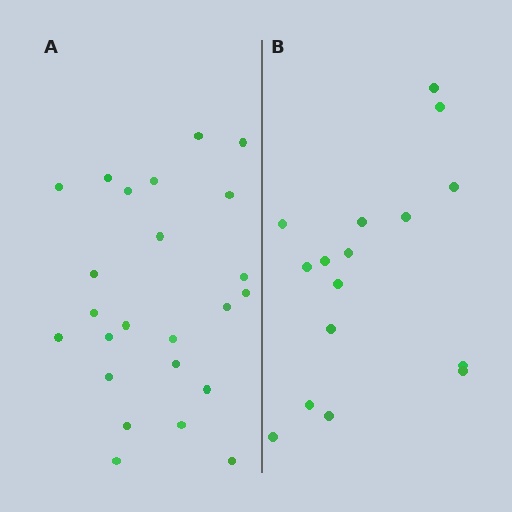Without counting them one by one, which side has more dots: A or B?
Region A (the left region) has more dots.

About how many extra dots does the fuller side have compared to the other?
Region A has roughly 8 or so more dots than region B.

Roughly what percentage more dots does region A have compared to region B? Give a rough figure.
About 50% more.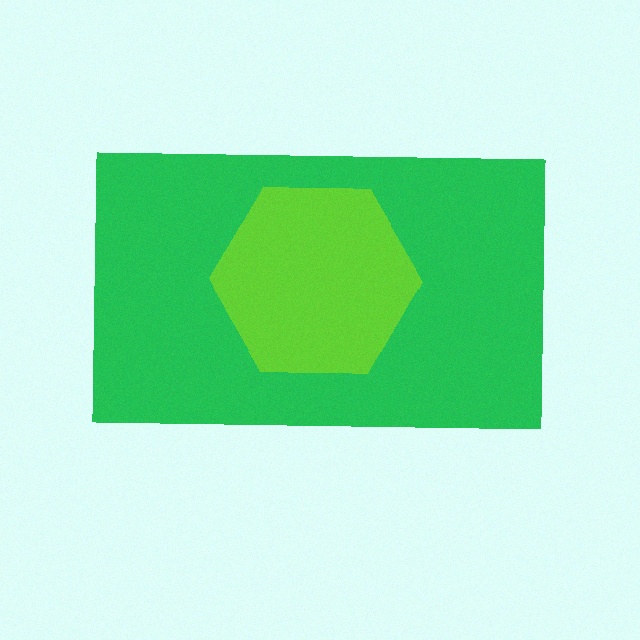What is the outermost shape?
The green rectangle.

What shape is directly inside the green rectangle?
The lime hexagon.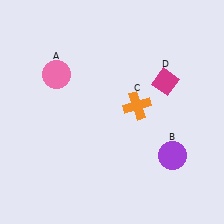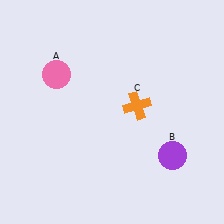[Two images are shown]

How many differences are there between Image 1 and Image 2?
There is 1 difference between the two images.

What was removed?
The magenta diamond (D) was removed in Image 2.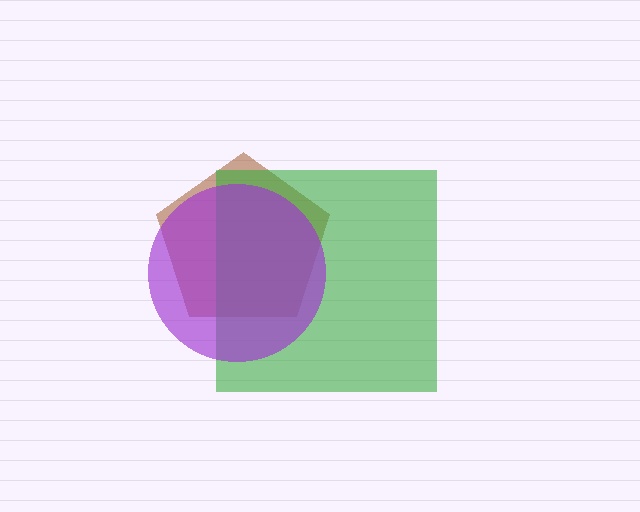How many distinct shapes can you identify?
There are 3 distinct shapes: a brown pentagon, a green square, a purple circle.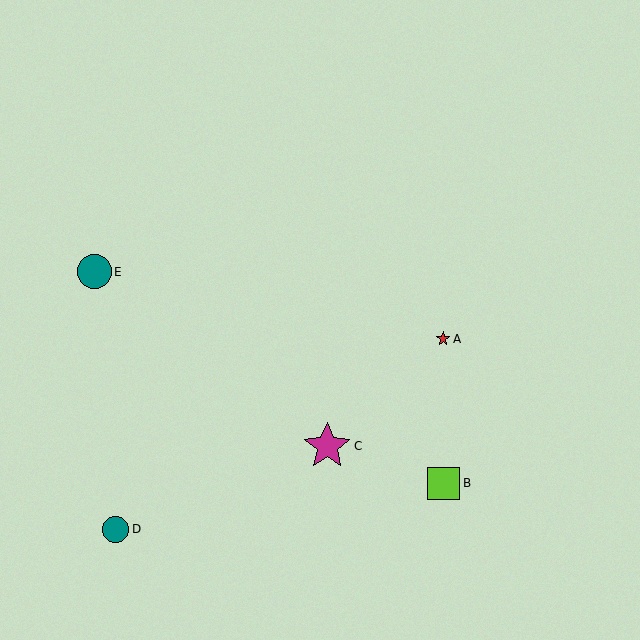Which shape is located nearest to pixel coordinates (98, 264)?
The teal circle (labeled E) at (94, 272) is nearest to that location.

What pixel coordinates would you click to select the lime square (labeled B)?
Click at (443, 483) to select the lime square B.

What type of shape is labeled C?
Shape C is a magenta star.